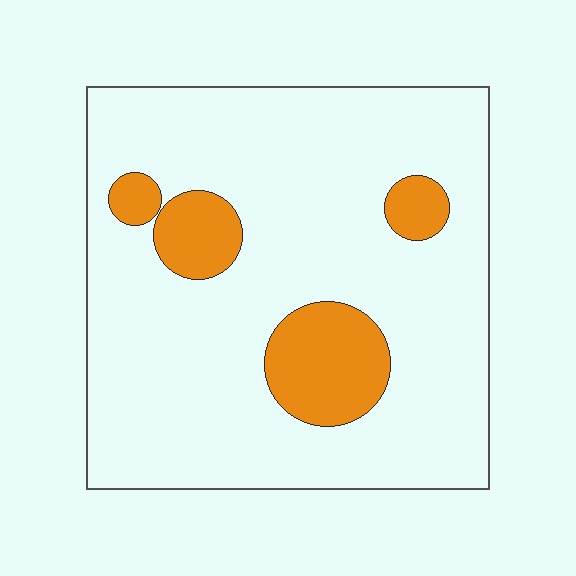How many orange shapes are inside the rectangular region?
4.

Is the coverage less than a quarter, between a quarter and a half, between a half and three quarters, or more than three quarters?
Less than a quarter.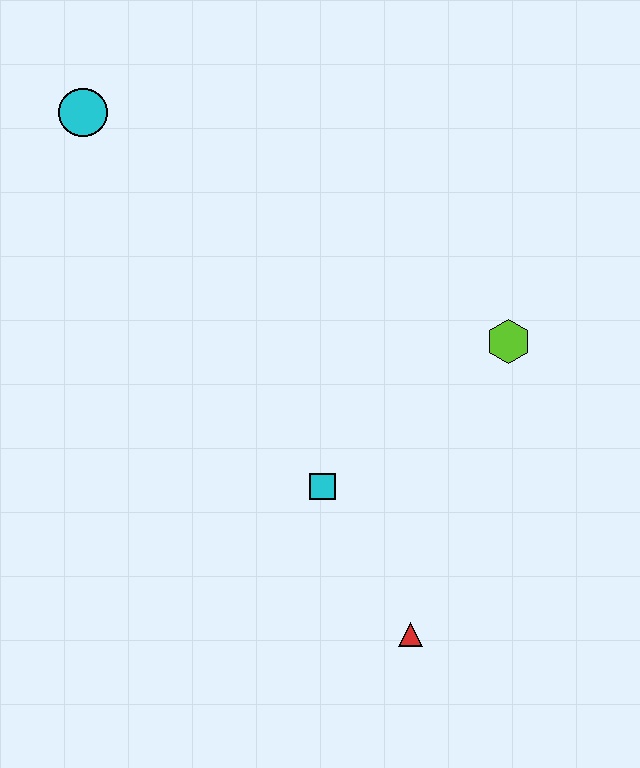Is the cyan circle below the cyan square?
No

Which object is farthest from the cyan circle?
The red triangle is farthest from the cyan circle.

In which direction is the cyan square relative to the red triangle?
The cyan square is above the red triangle.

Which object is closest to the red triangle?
The cyan square is closest to the red triangle.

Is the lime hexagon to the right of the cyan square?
Yes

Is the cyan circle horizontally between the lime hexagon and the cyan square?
No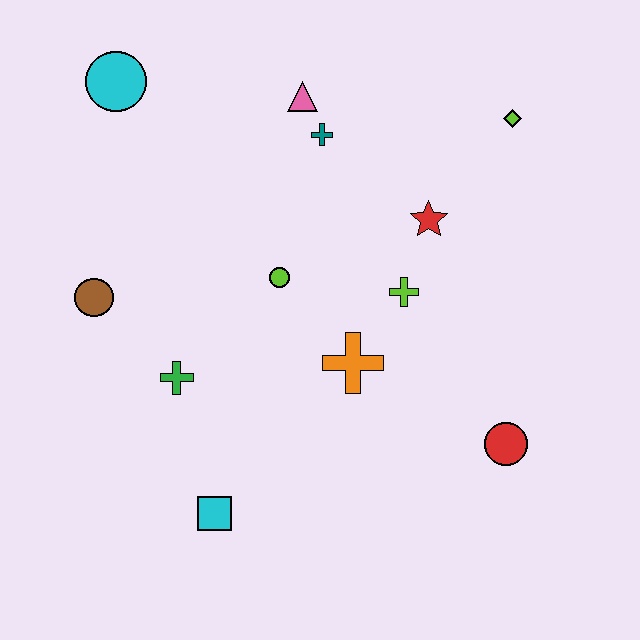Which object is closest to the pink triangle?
The teal cross is closest to the pink triangle.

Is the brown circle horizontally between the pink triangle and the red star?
No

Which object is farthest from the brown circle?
The lime diamond is farthest from the brown circle.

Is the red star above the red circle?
Yes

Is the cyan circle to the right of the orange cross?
No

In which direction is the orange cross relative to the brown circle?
The orange cross is to the right of the brown circle.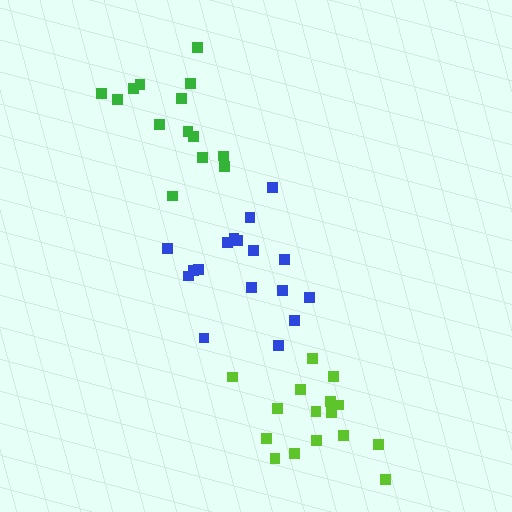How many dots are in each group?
Group 1: 17 dots, Group 2: 16 dots, Group 3: 14 dots (47 total).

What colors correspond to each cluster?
The clusters are colored: blue, lime, green.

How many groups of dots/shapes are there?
There are 3 groups.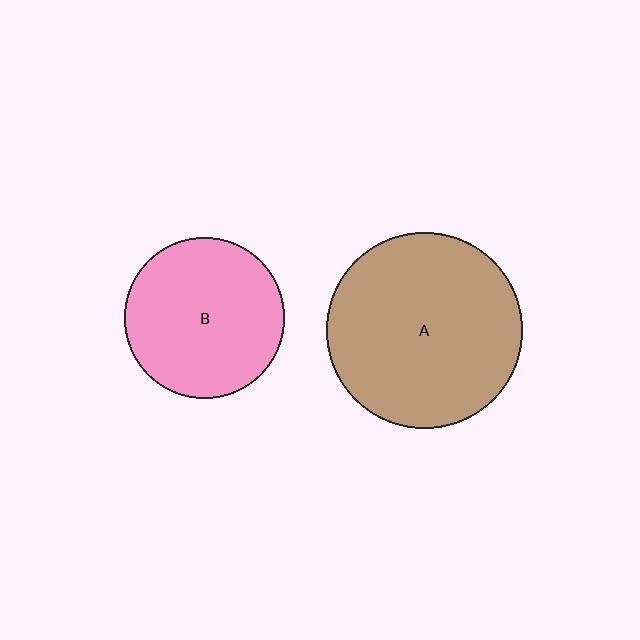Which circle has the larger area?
Circle A (brown).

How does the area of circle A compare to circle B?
Approximately 1.5 times.